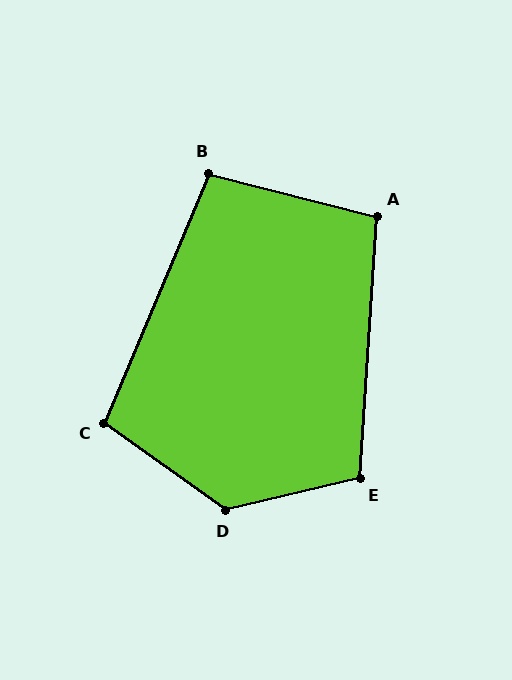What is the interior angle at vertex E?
Approximately 107 degrees (obtuse).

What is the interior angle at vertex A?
Approximately 101 degrees (obtuse).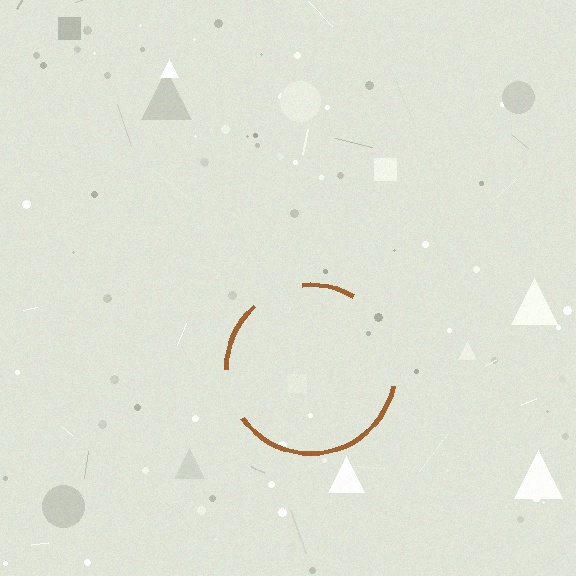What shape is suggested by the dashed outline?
The dashed outline suggests a circle.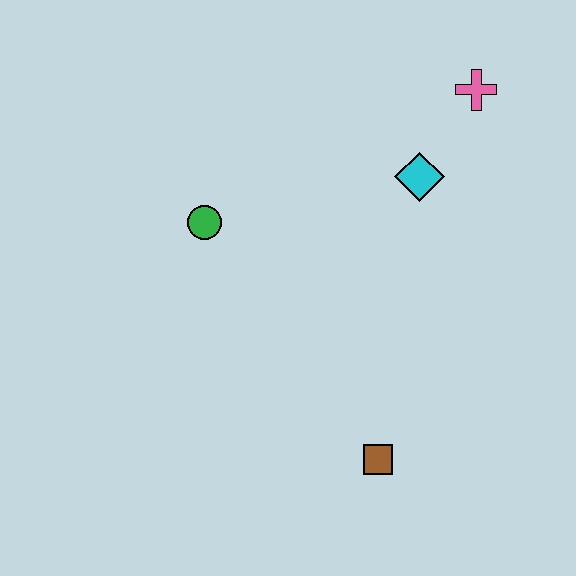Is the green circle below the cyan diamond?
Yes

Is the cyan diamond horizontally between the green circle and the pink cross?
Yes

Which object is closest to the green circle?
The cyan diamond is closest to the green circle.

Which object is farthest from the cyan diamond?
The brown square is farthest from the cyan diamond.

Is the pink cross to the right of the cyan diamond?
Yes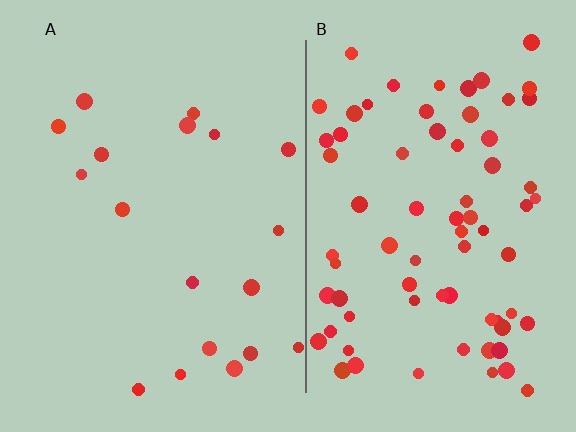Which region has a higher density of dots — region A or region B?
B (the right).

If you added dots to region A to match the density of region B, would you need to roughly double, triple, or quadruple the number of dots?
Approximately quadruple.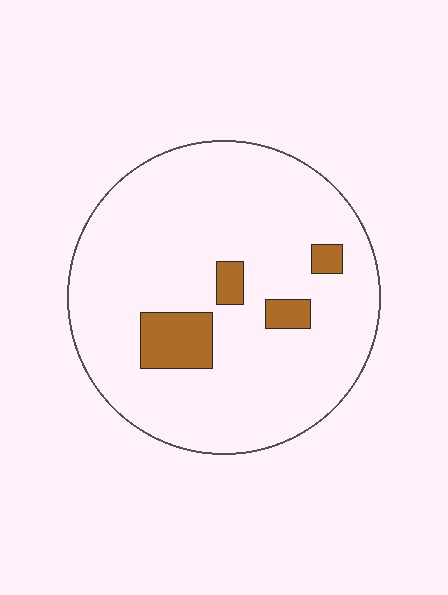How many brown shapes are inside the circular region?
4.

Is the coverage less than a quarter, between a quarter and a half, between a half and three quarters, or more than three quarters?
Less than a quarter.